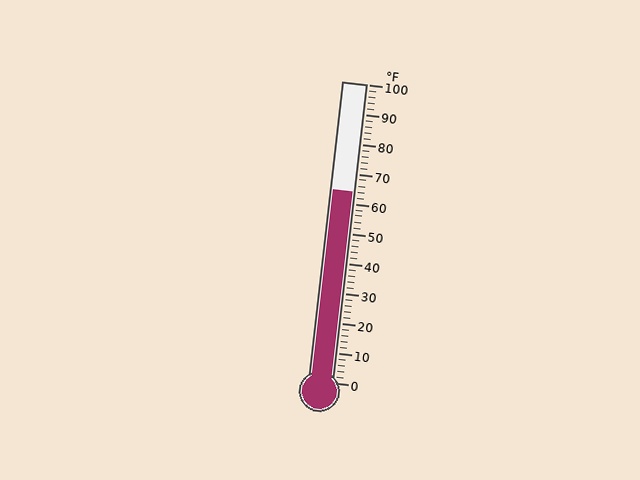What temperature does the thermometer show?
The thermometer shows approximately 64°F.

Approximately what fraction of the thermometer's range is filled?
The thermometer is filled to approximately 65% of its range.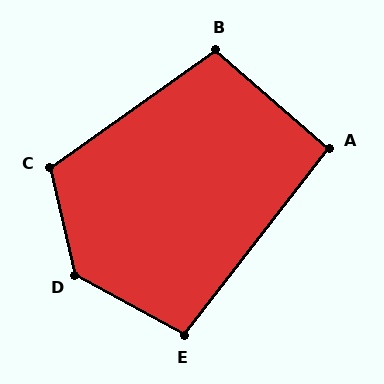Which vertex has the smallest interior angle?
A, at approximately 93 degrees.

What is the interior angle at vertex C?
Approximately 113 degrees (obtuse).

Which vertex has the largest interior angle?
D, at approximately 132 degrees.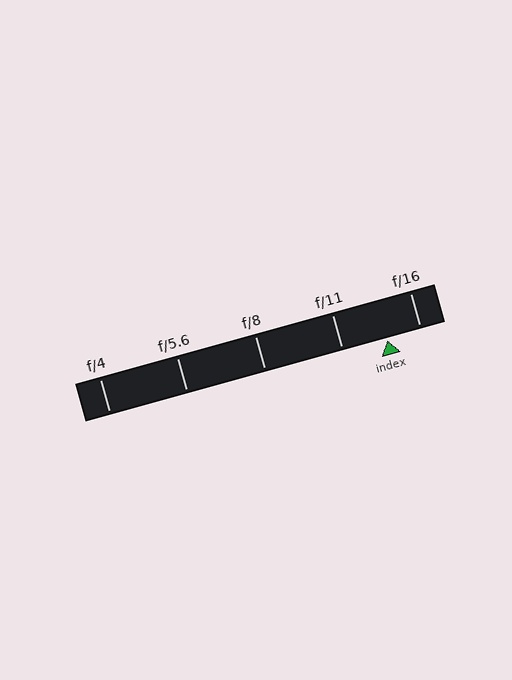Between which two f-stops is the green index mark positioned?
The index mark is between f/11 and f/16.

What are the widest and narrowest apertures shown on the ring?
The widest aperture shown is f/4 and the narrowest is f/16.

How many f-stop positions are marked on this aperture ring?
There are 5 f-stop positions marked.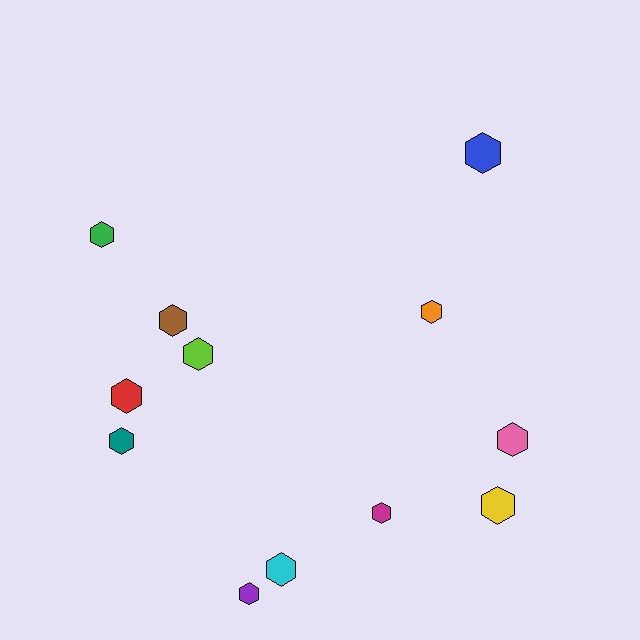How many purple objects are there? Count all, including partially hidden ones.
There is 1 purple object.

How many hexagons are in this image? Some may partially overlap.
There are 12 hexagons.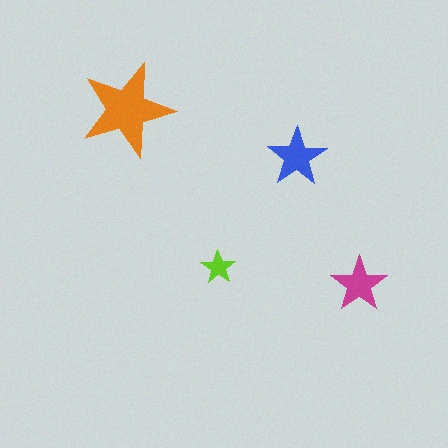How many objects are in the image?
There are 4 objects in the image.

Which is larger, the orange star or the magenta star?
The orange one.